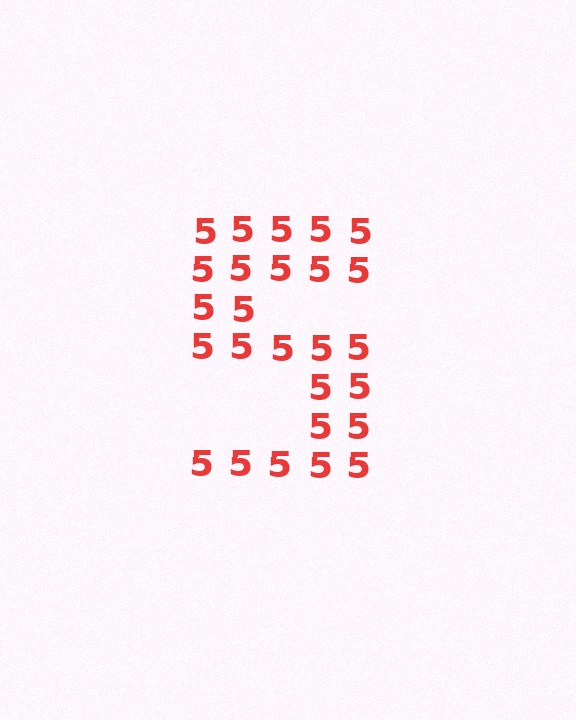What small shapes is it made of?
It is made of small digit 5's.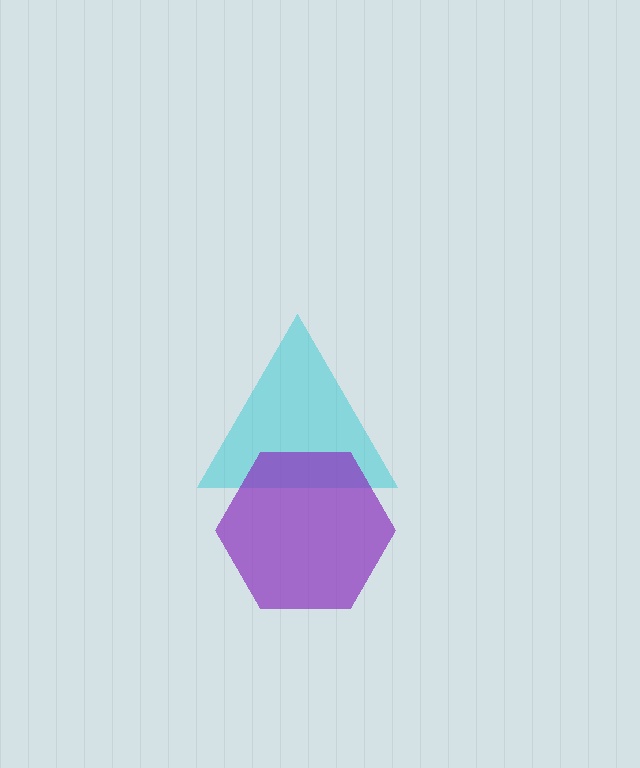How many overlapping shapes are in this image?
There are 2 overlapping shapes in the image.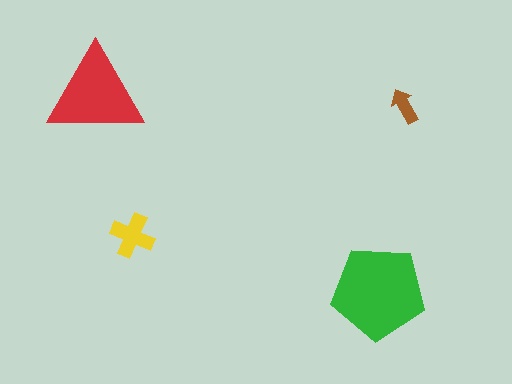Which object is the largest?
The green pentagon.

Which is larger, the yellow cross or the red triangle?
The red triangle.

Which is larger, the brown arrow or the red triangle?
The red triangle.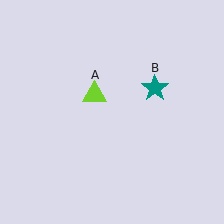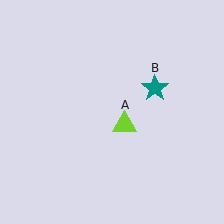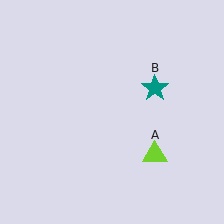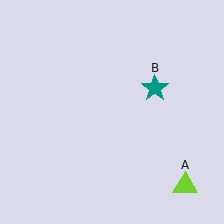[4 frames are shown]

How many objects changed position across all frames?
1 object changed position: lime triangle (object A).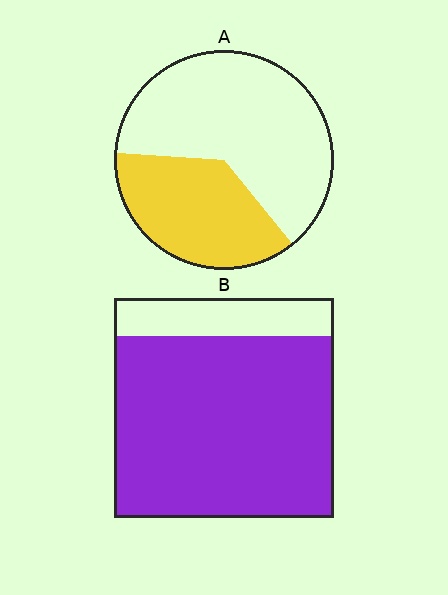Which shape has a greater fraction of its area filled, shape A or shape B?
Shape B.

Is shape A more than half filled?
No.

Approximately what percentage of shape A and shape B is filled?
A is approximately 35% and B is approximately 85%.